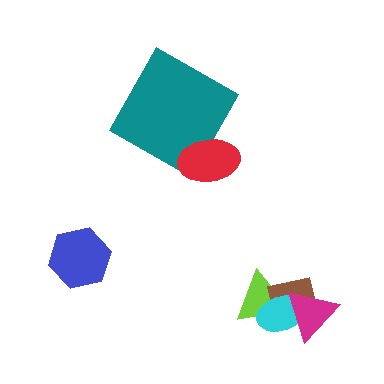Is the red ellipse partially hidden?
No, no other shape covers it.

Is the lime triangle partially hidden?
Yes, it is partially covered by another shape.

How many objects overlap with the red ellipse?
1 object overlaps with the red ellipse.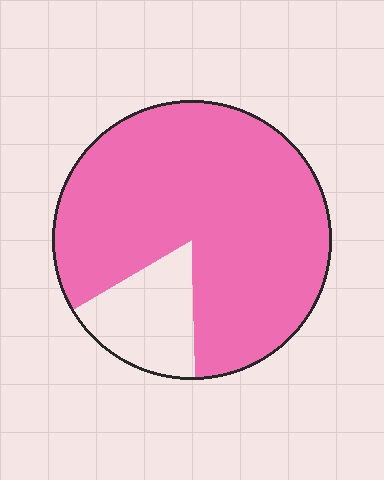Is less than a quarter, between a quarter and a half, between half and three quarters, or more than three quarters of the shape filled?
More than three quarters.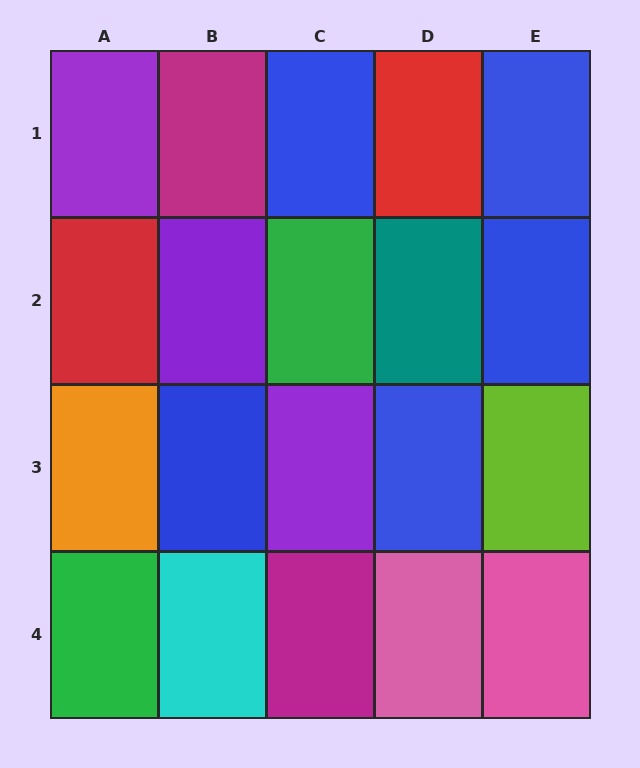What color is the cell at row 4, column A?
Green.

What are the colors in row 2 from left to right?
Red, purple, green, teal, blue.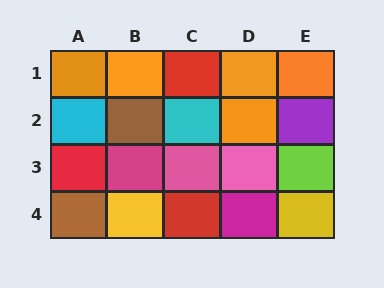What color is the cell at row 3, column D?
Pink.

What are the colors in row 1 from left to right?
Orange, orange, red, orange, orange.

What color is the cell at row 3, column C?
Pink.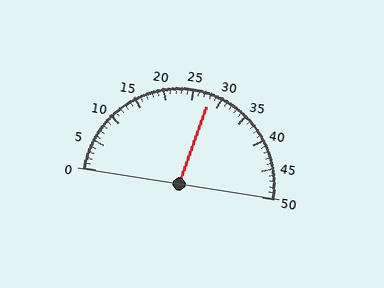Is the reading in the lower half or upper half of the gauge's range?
The reading is in the upper half of the range (0 to 50).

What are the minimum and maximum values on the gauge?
The gauge ranges from 0 to 50.